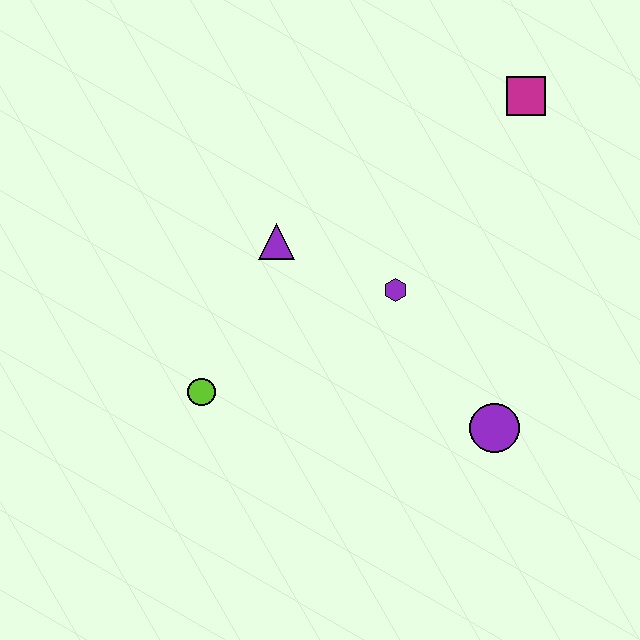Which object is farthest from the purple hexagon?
The magenta square is farthest from the purple hexagon.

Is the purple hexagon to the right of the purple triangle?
Yes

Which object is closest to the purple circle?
The purple hexagon is closest to the purple circle.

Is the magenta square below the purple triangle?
No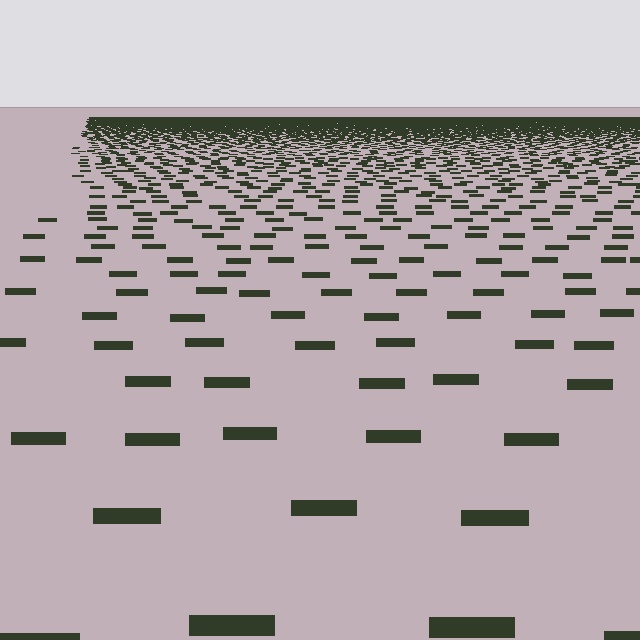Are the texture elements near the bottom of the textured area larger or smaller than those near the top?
Larger. Near the bottom, elements are closer to the viewer and appear at a bigger on-screen size.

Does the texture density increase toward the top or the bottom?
Density increases toward the top.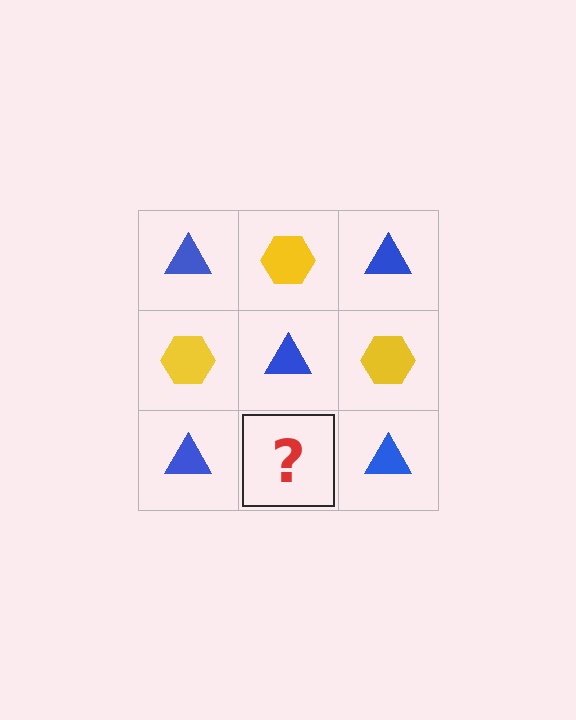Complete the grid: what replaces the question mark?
The question mark should be replaced with a yellow hexagon.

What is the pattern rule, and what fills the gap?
The rule is that it alternates blue triangle and yellow hexagon in a checkerboard pattern. The gap should be filled with a yellow hexagon.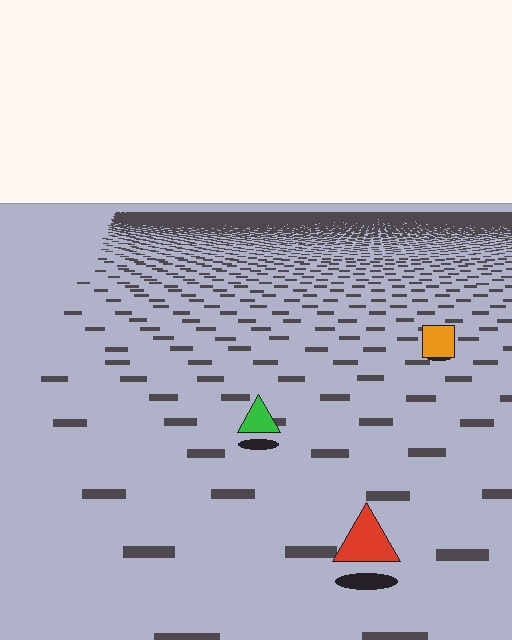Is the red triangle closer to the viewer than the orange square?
Yes. The red triangle is closer — you can tell from the texture gradient: the ground texture is coarser near it.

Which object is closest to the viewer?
The red triangle is closest. The texture marks near it are larger and more spread out.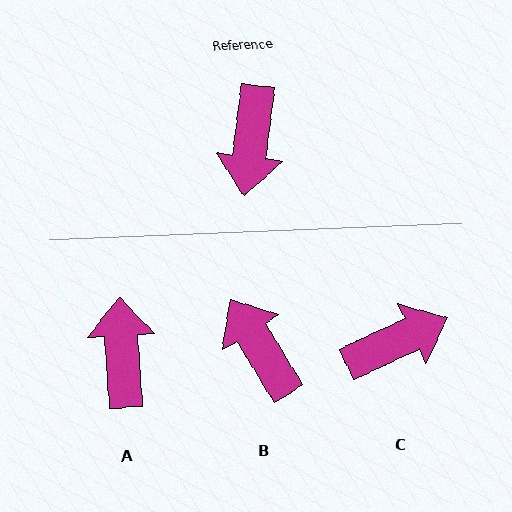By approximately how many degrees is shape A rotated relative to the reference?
Approximately 169 degrees clockwise.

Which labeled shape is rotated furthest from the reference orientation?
A, about 169 degrees away.